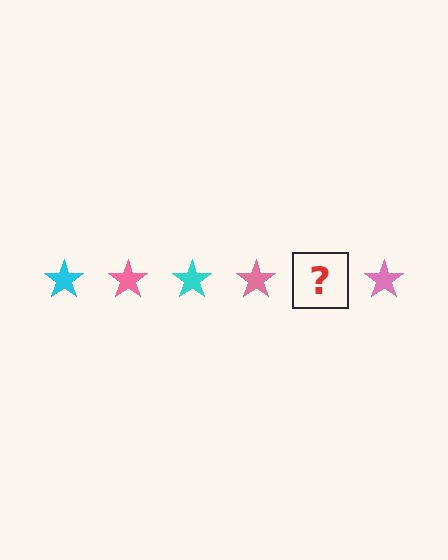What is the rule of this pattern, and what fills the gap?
The rule is that the pattern cycles through cyan, pink stars. The gap should be filled with a cyan star.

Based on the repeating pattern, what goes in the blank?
The blank should be a cyan star.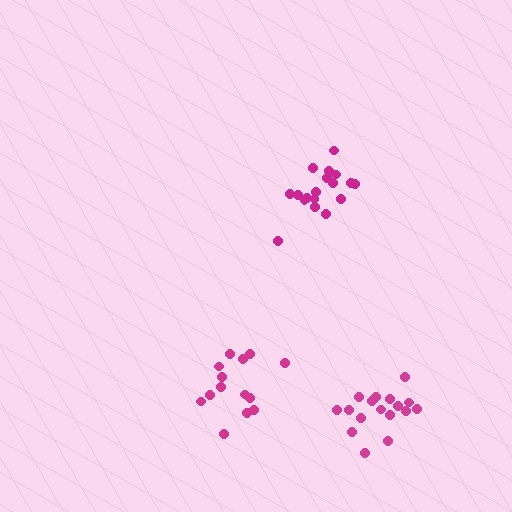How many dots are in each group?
Group 1: 18 dots, Group 2: 17 dots, Group 3: 14 dots (49 total).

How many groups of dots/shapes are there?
There are 3 groups.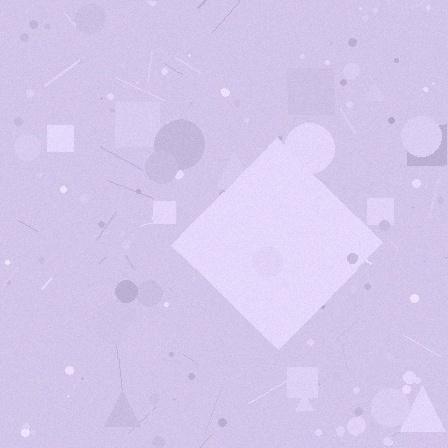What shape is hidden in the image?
A diamond is hidden in the image.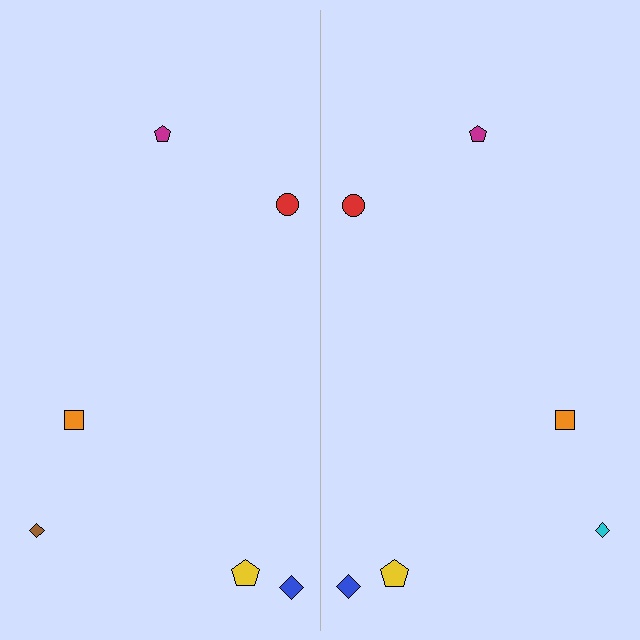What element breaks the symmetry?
The cyan diamond on the right side breaks the symmetry — its mirror counterpart is brown.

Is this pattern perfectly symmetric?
No, the pattern is not perfectly symmetric. The cyan diamond on the right side breaks the symmetry — its mirror counterpart is brown.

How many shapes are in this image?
There are 12 shapes in this image.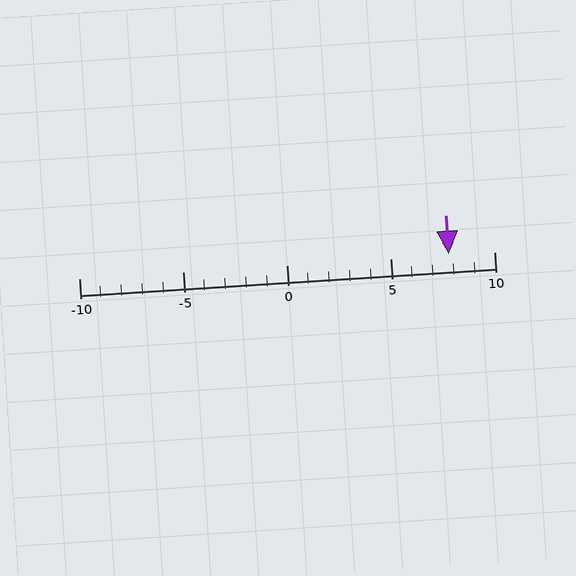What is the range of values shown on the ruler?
The ruler shows values from -10 to 10.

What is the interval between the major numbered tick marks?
The major tick marks are spaced 5 units apart.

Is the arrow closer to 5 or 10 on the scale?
The arrow is closer to 10.